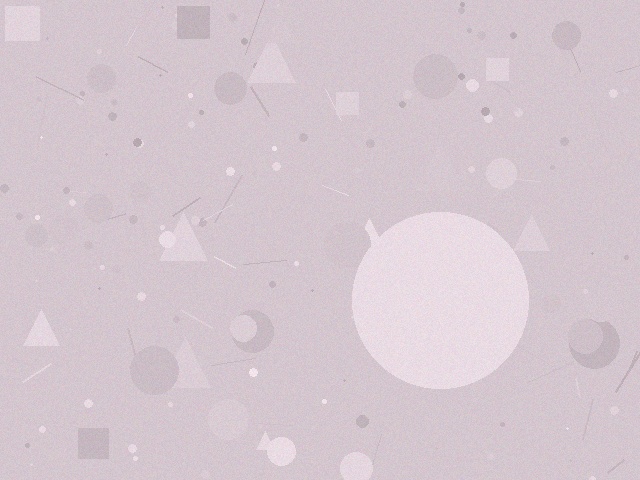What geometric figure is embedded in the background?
A circle is embedded in the background.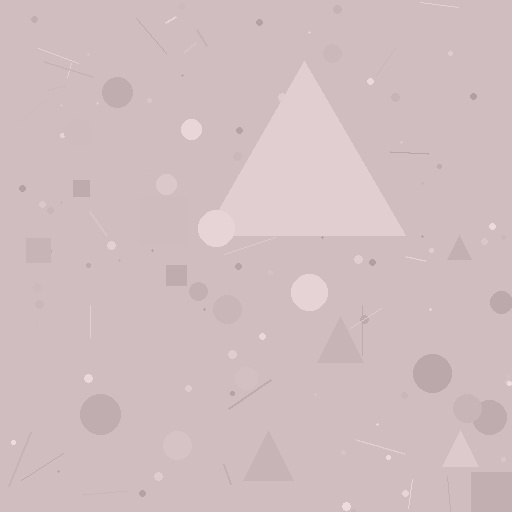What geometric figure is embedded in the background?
A triangle is embedded in the background.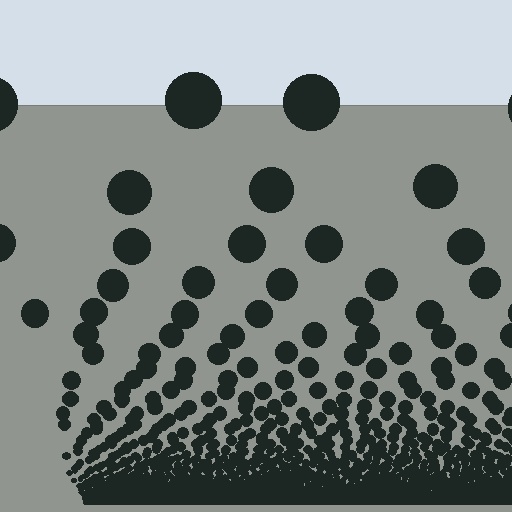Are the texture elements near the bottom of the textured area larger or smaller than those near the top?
Smaller. The gradient is inverted — elements near the bottom are smaller and denser.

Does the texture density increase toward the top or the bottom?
Density increases toward the bottom.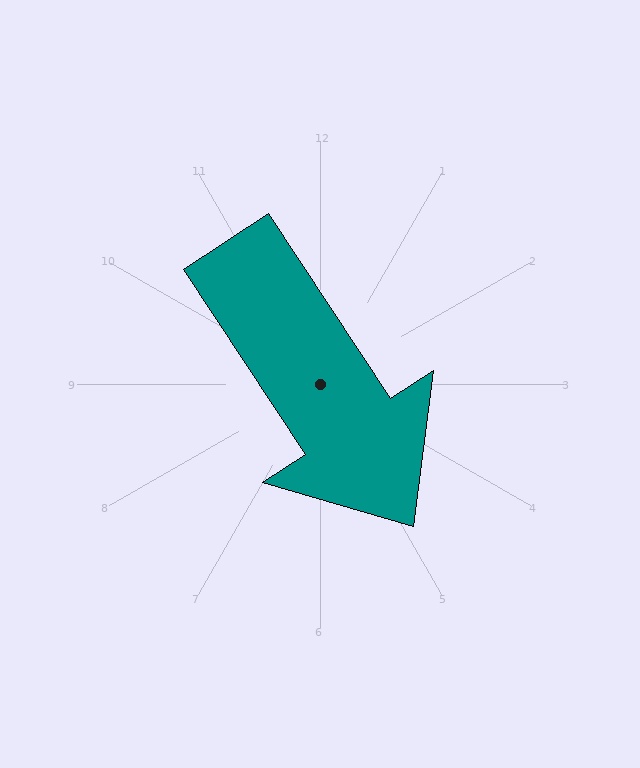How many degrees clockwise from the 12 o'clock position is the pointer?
Approximately 147 degrees.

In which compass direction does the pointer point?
Southeast.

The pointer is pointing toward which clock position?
Roughly 5 o'clock.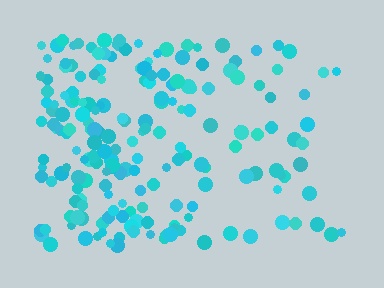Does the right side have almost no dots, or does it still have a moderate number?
Still a moderate number, just noticeably fewer than the left.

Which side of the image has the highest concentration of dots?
The left.